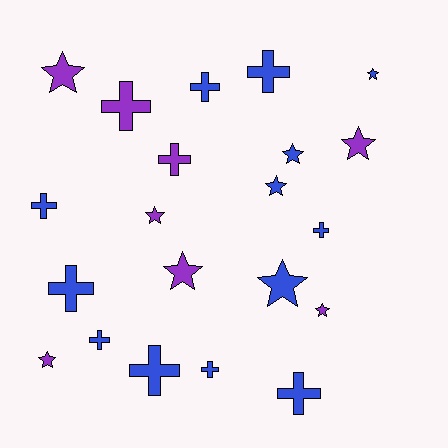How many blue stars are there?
There are 4 blue stars.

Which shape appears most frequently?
Cross, with 11 objects.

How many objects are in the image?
There are 21 objects.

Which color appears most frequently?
Blue, with 13 objects.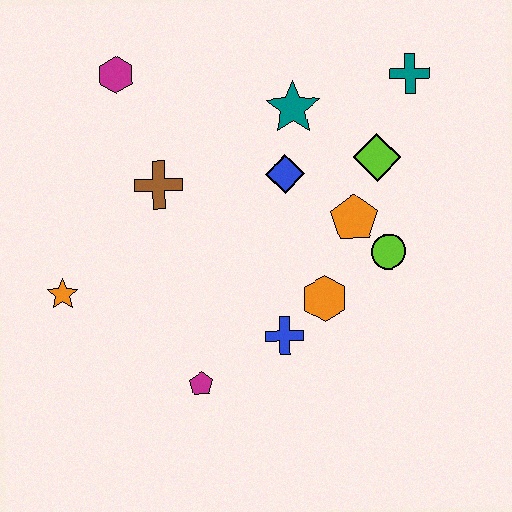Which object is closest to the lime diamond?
The orange pentagon is closest to the lime diamond.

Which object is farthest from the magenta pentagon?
The teal cross is farthest from the magenta pentagon.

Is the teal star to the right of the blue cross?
Yes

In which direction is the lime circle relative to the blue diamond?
The lime circle is to the right of the blue diamond.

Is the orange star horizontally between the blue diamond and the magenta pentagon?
No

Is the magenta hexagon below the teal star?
No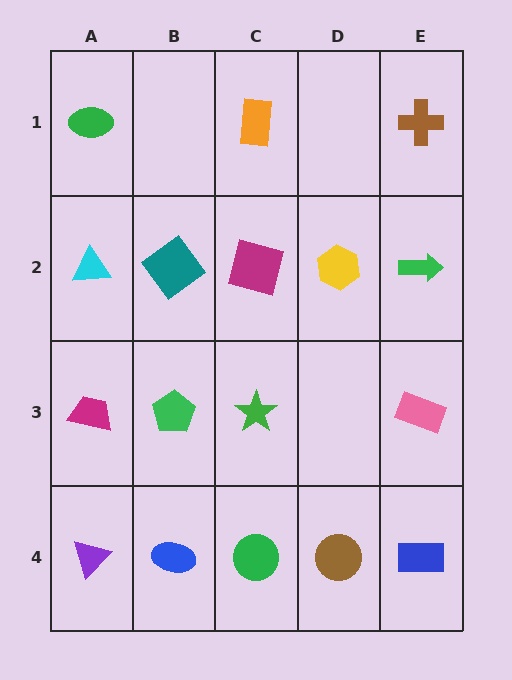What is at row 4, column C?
A green circle.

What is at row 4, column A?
A purple triangle.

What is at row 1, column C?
An orange rectangle.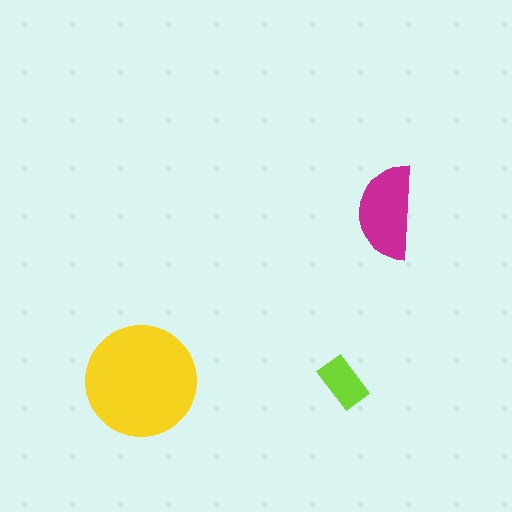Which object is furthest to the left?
The yellow circle is leftmost.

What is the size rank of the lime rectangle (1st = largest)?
3rd.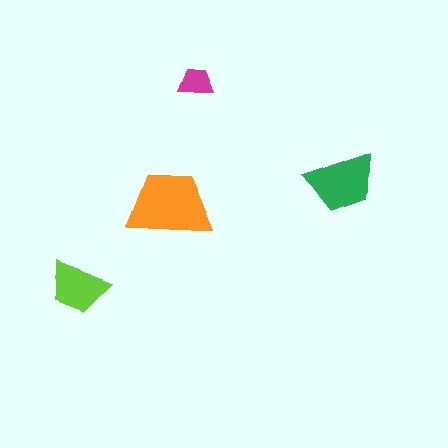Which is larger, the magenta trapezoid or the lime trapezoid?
The lime one.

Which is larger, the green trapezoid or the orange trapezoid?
The orange one.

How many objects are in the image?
There are 4 objects in the image.